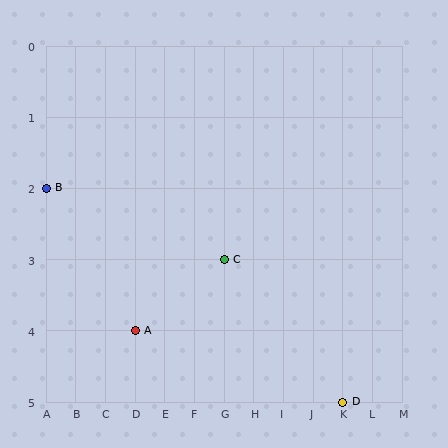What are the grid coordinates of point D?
Point D is at grid coordinates (K, 5).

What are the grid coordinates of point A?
Point A is at grid coordinates (D, 4).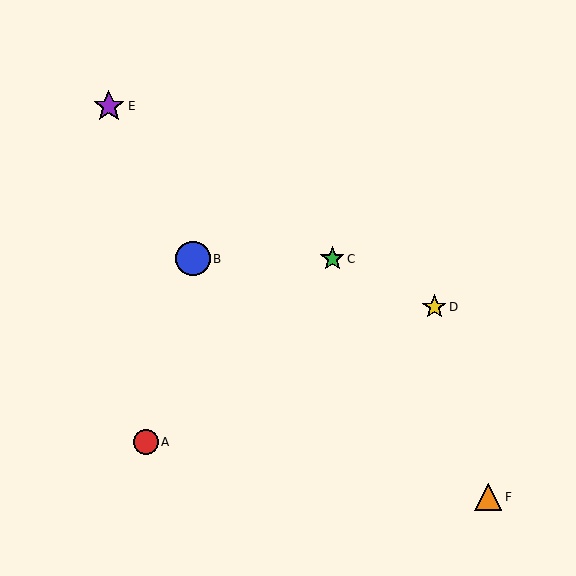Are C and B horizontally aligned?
Yes, both are at y≈259.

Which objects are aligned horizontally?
Objects B, C are aligned horizontally.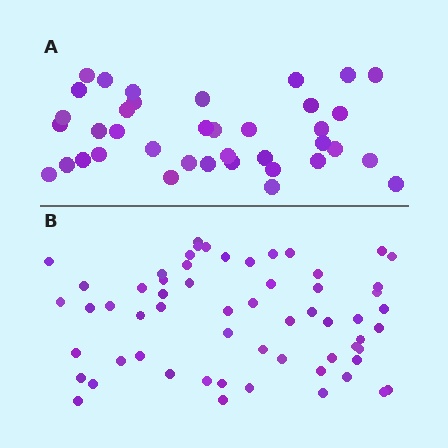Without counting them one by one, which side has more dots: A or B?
Region B (the bottom region) has more dots.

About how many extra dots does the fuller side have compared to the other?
Region B has approximately 20 more dots than region A.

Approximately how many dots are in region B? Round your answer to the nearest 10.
About 60 dots.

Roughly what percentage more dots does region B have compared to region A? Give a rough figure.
About 60% more.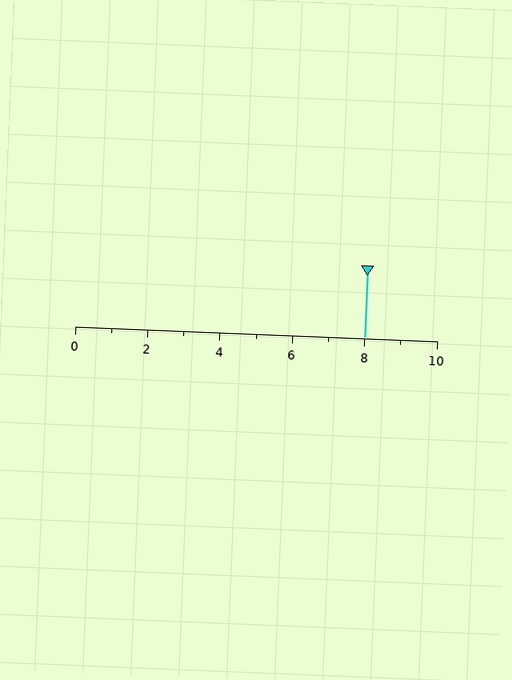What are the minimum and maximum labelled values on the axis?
The axis runs from 0 to 10.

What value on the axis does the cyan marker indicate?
The marker indicates approximately 8.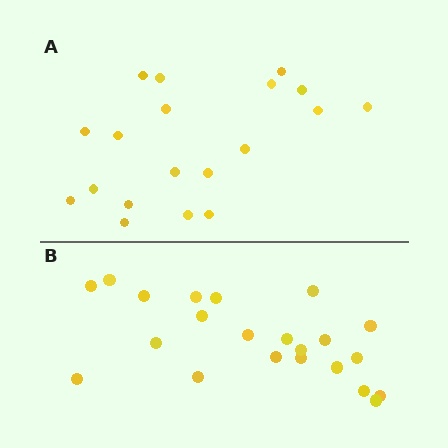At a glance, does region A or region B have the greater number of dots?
Region B (the bottom region) has more dots.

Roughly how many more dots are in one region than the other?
Region B has just a few more — roughly 2 or 3 more dots than region A.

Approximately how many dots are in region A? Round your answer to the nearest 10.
About 20 dots. (The exact count is 19, which rounds to 20.)